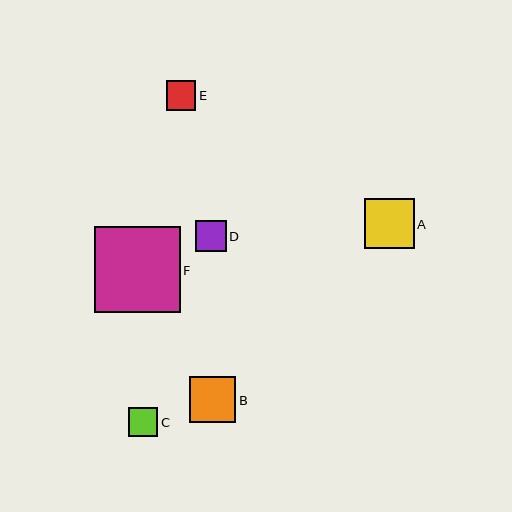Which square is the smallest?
Square C is the smallest with a size of approximately 29 pixels.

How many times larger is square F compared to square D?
Square F is approximately 2.8 times the size of square D.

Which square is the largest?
Square F is the largest with a size of approximately 86 pixels.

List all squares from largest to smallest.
From largest to smallest: F, A, B, D, E, C.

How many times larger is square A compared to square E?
Square A is approximately 1.7 times the size of square E.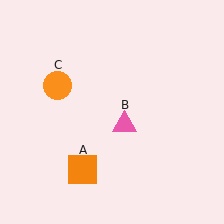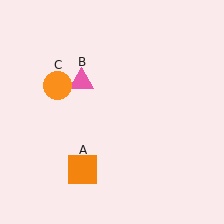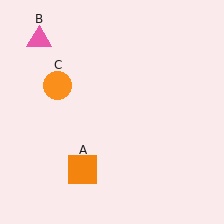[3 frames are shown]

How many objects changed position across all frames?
1 object changed position: pink triangle (object B).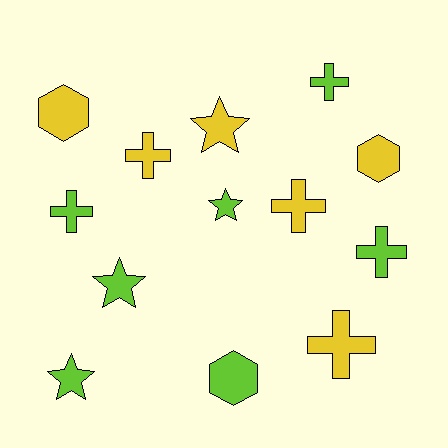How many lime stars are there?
There are 3 lime stars.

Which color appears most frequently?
Lime, with 7 objects.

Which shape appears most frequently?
Cross, with 6 objects.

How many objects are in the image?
There are 13 objects.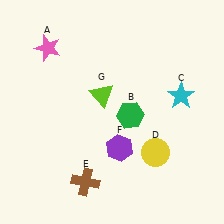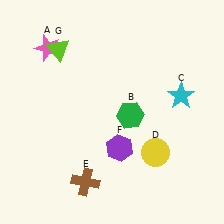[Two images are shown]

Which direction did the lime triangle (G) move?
The lime triangle (G) moved up.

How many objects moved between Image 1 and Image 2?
1 object moved between the two images.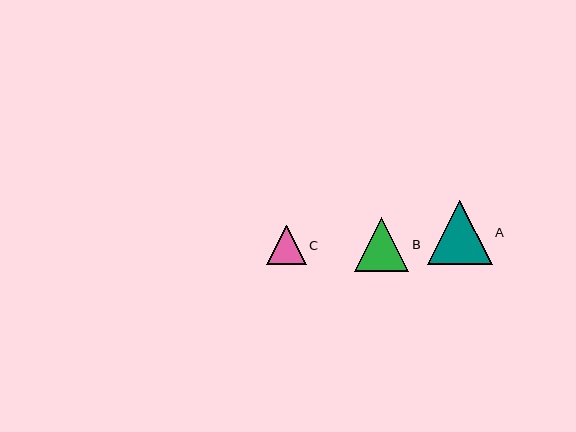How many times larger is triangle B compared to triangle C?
Triangle B is approximately 1.4 times the size of triangle C.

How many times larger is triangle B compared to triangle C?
Triangle B is approximately 1.4 times the size of triangle C.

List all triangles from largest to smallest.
From largest to smallest: A, B, C.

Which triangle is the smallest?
Triangle C is the smallest with a size of approximately 39 pixels.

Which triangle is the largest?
Triangle A is the largest with a size of approximately 65 pixels.